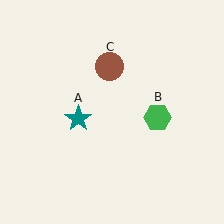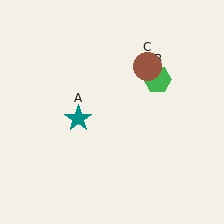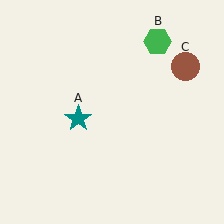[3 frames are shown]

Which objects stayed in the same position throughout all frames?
Teal star (object A) remained stationary.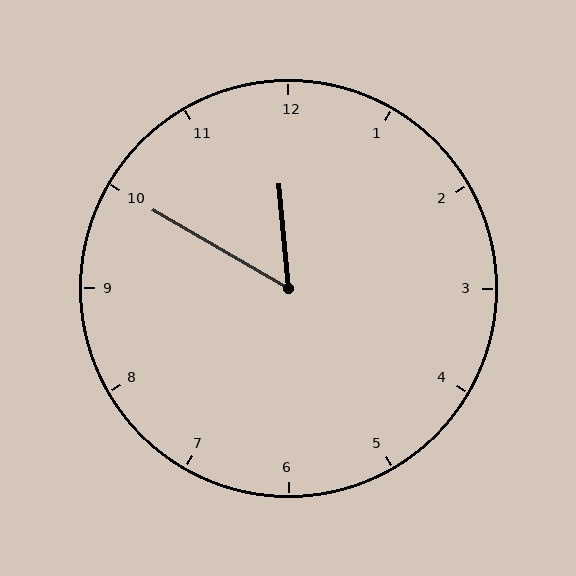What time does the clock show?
11:50.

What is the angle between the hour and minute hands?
Approximately 55 degrees.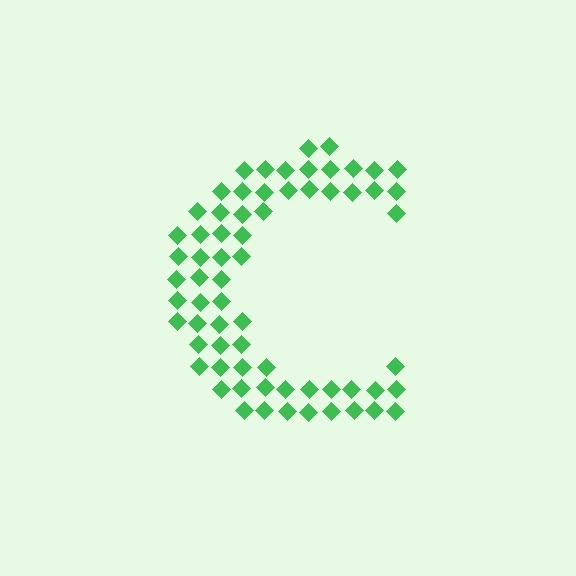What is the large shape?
The large shape is the letter C.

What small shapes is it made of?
It is made of small diamonds.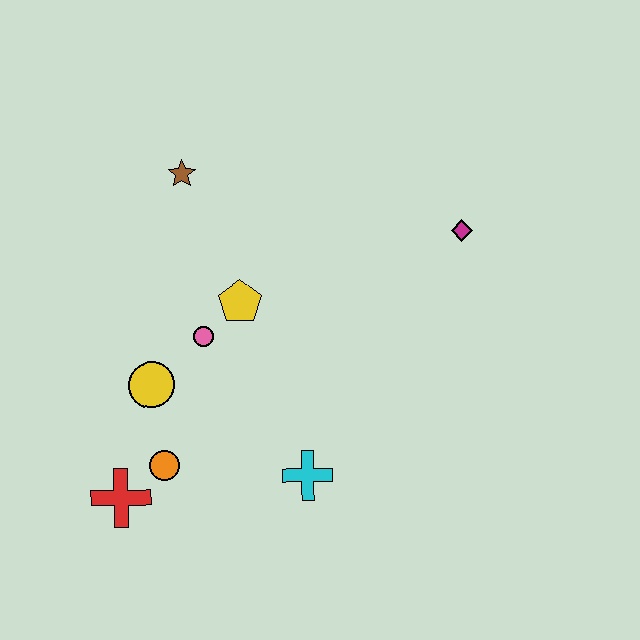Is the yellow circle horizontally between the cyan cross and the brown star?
No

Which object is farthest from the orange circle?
The magenta diamond is farthest from the orange circle.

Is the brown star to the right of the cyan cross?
No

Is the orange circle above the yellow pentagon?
No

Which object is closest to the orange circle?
The red cross is closest to the orange circle.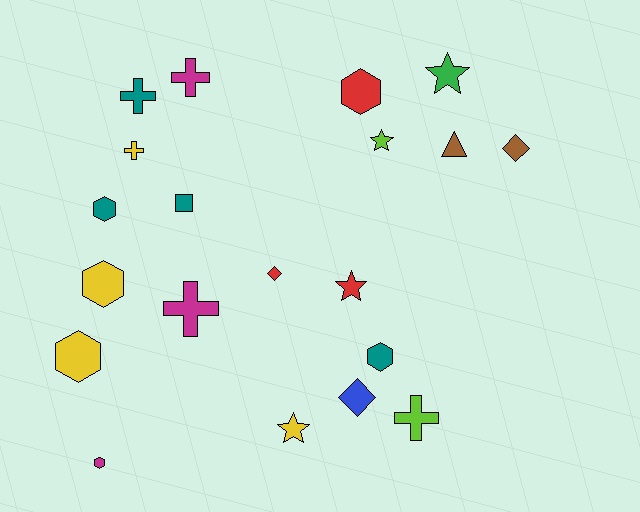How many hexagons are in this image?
There are 6 hexagons.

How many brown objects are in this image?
There are 2 brown objects.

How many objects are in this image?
There are 20 objects.